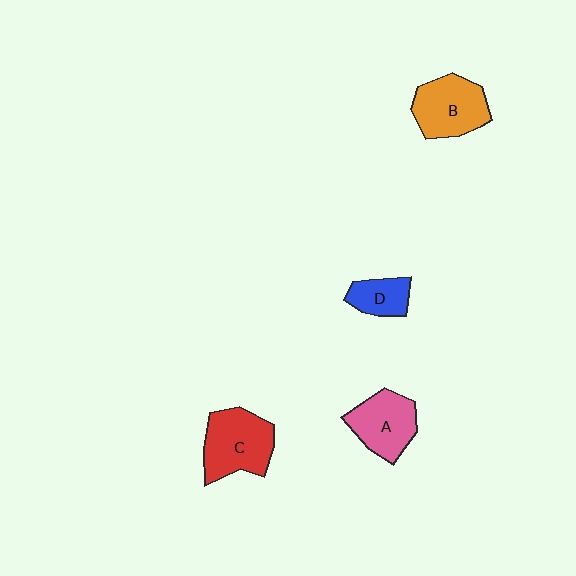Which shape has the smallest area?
Shape D (blue).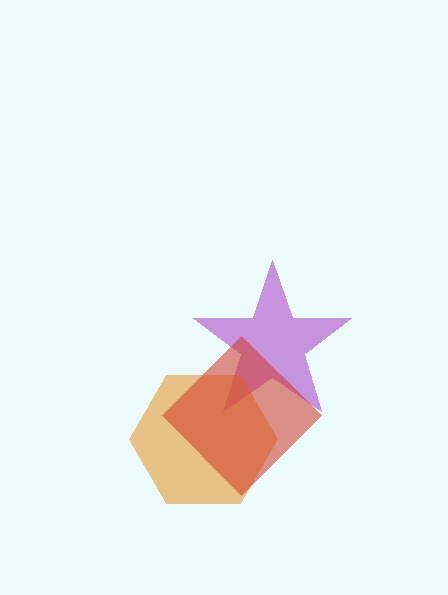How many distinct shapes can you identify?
There are 3 distinct shapes: a purple star, an orange hexagon, a red diamond.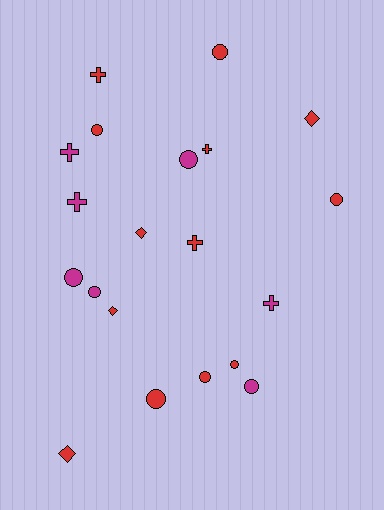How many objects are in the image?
There are 20 objects.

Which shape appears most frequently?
Circle, with 10 objects.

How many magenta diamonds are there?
There are no magenta diamonds.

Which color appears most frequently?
Red, with 13 objects.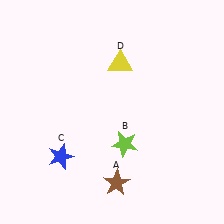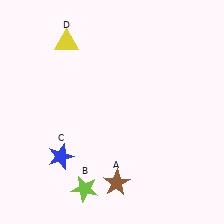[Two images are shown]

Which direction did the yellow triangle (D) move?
The yellow triangle (D) moved left.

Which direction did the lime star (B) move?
The lime star (B) moved down.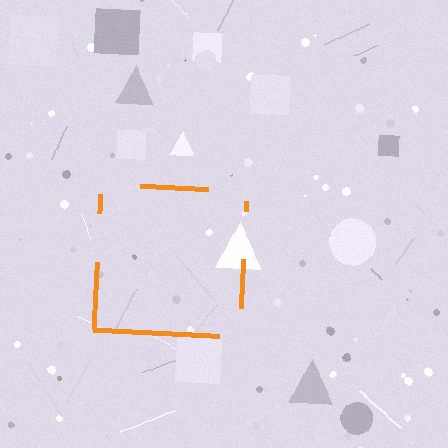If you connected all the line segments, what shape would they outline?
They would outline a square.